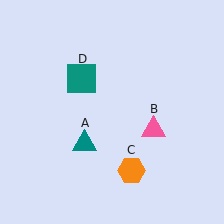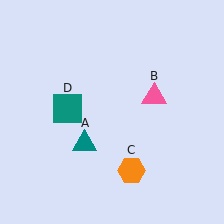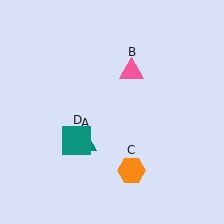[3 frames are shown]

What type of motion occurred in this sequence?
The pink triangle (object B), teal square (object D) rotated counterclockwise around the center of the scene.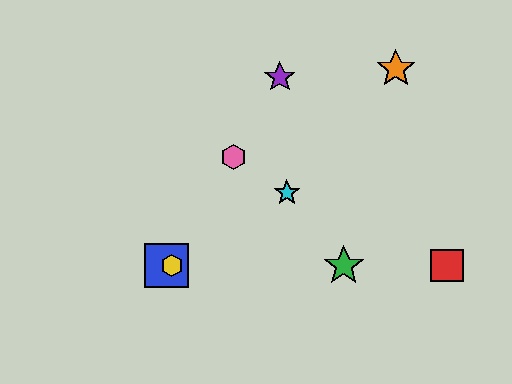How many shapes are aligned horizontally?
4 shapes (the red square, the blue square, the green star, the yellow hexagon) are aligned horizontally.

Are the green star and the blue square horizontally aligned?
Yes, both are at y≈266.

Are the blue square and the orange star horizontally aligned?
No, the blue square is at y≈266 and the orange star is at y≈69.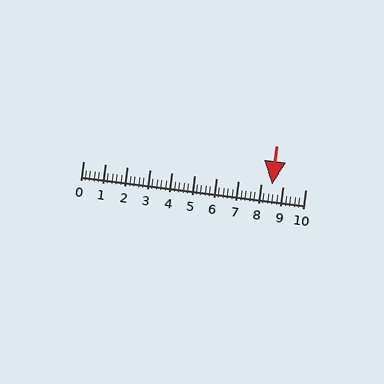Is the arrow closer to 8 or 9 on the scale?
The arrow is closer to 9.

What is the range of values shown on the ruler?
The ruler shows values from 0 to 10.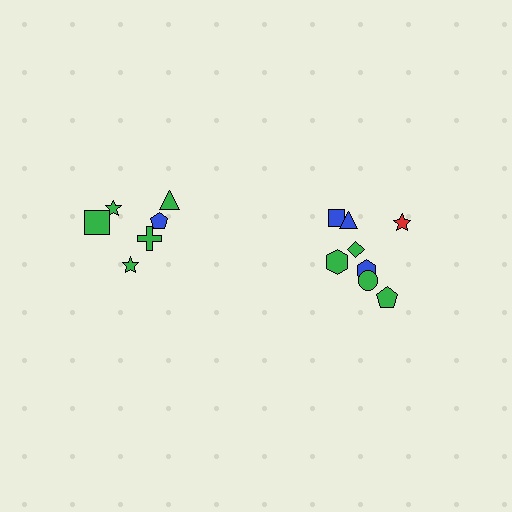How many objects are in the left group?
There are 6 objects.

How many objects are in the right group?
There are 8 objects.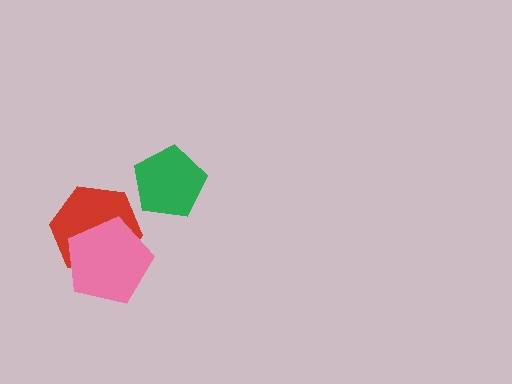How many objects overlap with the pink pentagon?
1 object overlaps with the pink pentagon.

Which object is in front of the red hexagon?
The pink pentagon is in front of the red hexagon.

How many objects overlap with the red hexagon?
1 object overlaps with the red hexagon.